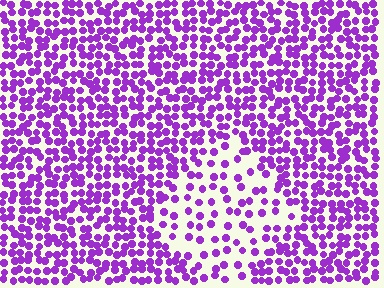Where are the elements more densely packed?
The elements are more densely packed outside the diamond boundary.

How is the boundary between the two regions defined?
The boundary is defined by a change in element density (approximately 2.3x ratio). All elements are the same color, size, and shape.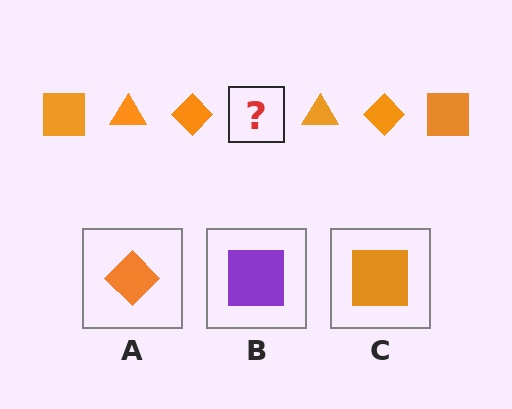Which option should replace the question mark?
Option C.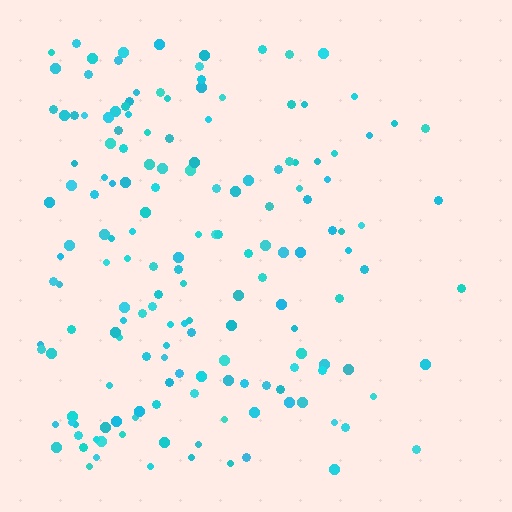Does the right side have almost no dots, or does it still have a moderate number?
Still a moderate number, just noticeably fewer than the left.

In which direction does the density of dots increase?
From right to left, with the left side densest.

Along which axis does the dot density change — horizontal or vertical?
Horizontal.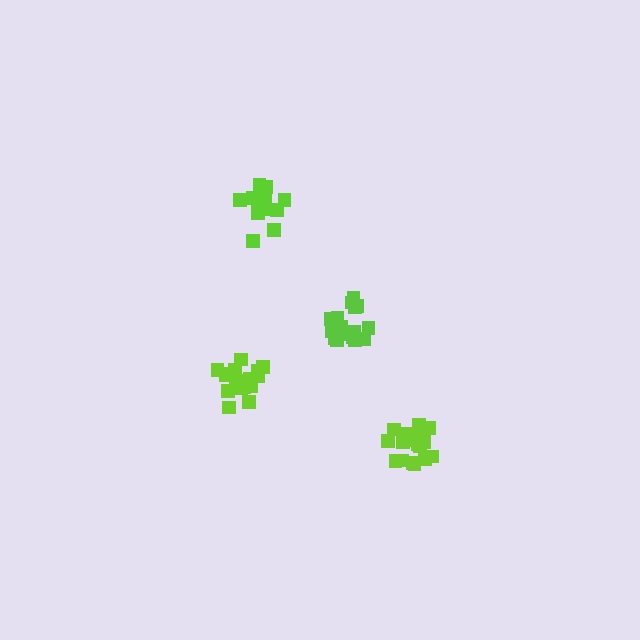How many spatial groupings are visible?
There are 4 spatial groupings.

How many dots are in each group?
Group 1: 19 dots, Group 2: 17 dots, Group 3: 20 dots, Group 4: 15 dots (71 total).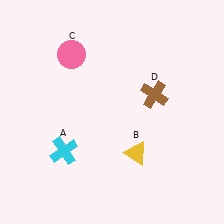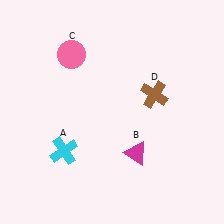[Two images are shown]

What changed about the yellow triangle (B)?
In Image 1, B is yellow. In Image 2, it changed to magenta.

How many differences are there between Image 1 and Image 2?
There is 1 difference between the two images.